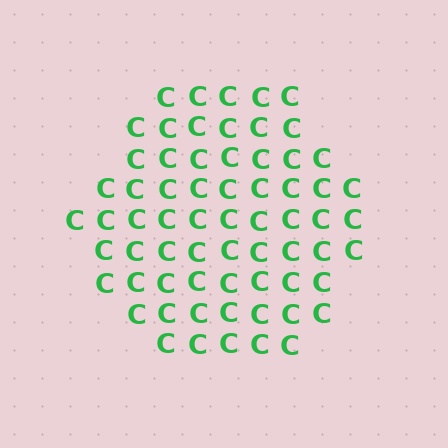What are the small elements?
The small elements are letter C's.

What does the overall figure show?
The overall figure shows a hexagon.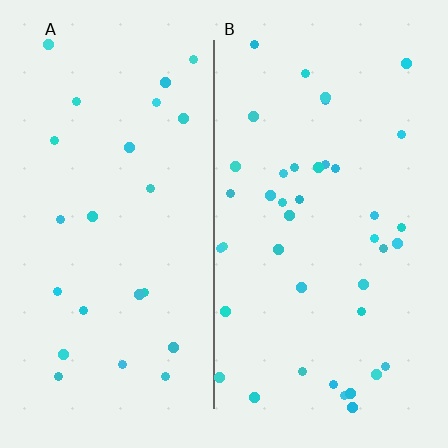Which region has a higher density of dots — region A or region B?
B (the right).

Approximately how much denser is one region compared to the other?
Approximately 1.8× — region B over region A.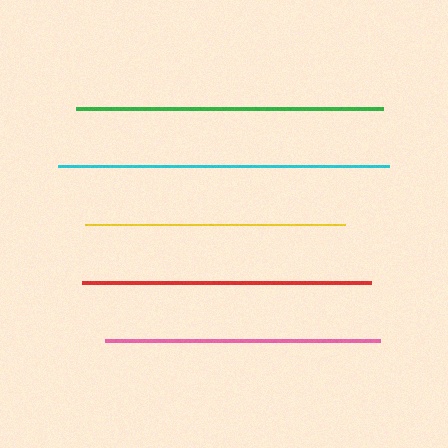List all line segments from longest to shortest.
From longest to shortest: cyan, green, red, pink, yellow.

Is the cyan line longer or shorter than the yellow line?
The cyan line is longer than the yellow line.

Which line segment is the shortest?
The yellow line is the shortest at approximately 260 pixels.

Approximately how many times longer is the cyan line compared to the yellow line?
The cyan line is approximately 1.3 times the length of the yellow line.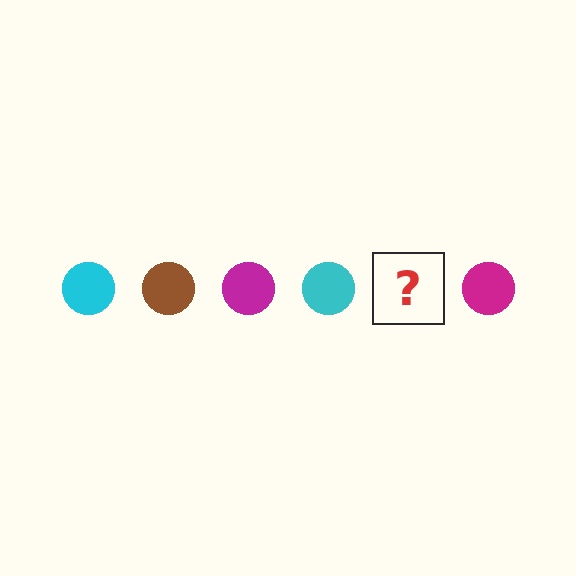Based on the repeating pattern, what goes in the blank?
The blank should be a brown circle.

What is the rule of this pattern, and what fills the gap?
The rule is that the pattern cycles through cyan, brown, magenta circles. The gap should be filled with a brown circle.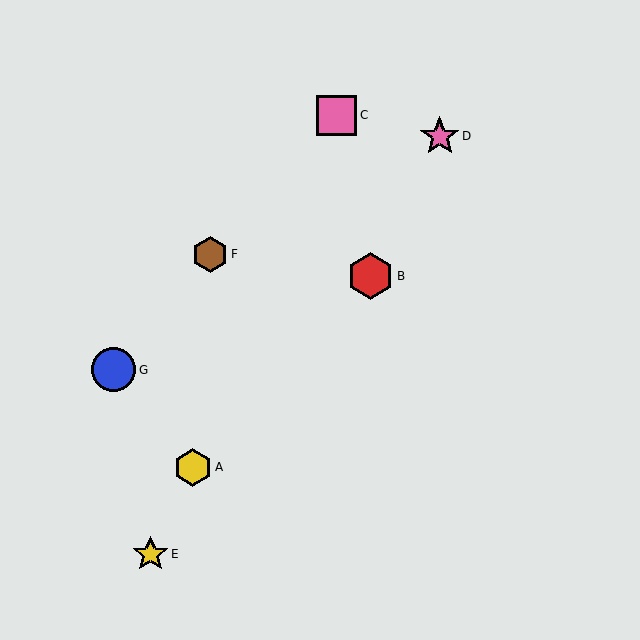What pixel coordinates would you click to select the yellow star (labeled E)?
Click at (150, 554) to select the yellow star E.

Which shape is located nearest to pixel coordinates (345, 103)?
The pink square (labeled C) at (336, 115) is nearest to that location.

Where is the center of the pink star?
The center of the pink star is at (440, 136).